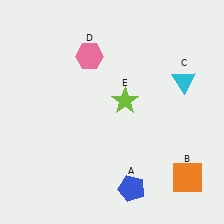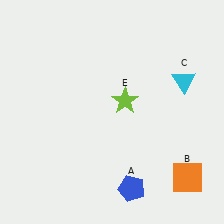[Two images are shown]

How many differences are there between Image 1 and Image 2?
There is 1 difference between the two images.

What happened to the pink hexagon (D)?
The pink hexagon (D) was removed in Image 2. It was in the top-left area of Image 1.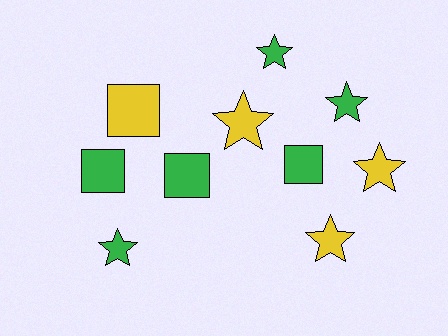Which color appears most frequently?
Green, with 6 objects.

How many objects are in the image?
There are 10 objects.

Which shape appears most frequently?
Star, with 6 objects.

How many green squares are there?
There are 3 green squares.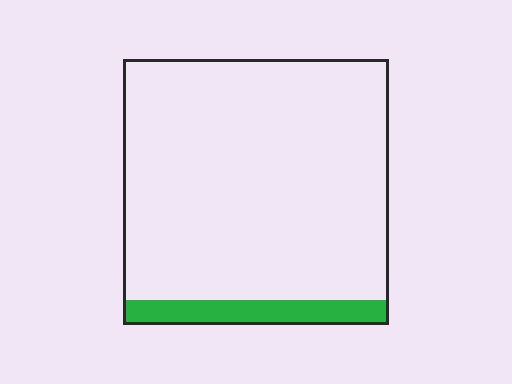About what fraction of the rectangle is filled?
About one tenth (1/10).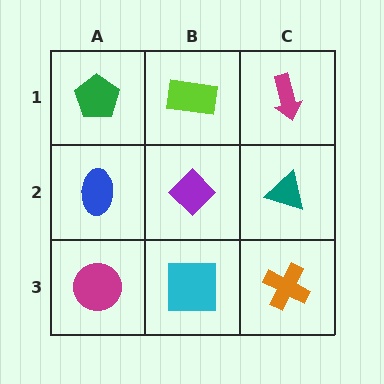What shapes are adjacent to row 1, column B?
A purple diamond (row 2, column B), a green pentagon (row 1, column A), a magenta arrow (row 1, column C).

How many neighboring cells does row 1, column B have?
3.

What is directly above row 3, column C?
A teal triangle.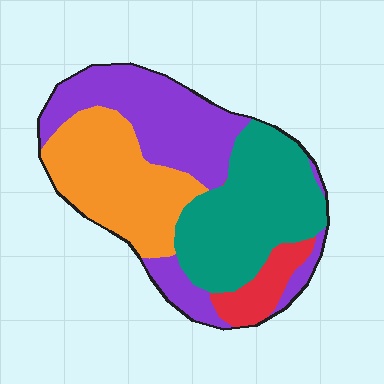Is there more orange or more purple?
Purple.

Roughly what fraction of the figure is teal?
Teal covers around 30% of the figure.